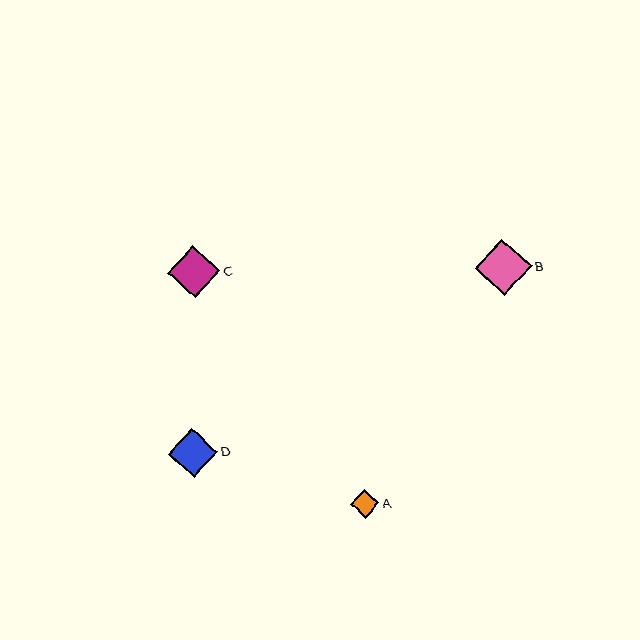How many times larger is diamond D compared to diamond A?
Diamond D is approximately 1.7 times the size of diamond A.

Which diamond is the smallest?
Diamond A is the smallest with a size of approximately 28 pixels.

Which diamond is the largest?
Diamond B is the largest with a size of approximately 56 pixels.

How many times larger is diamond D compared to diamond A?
Diamond D is approximately 1.7 times the size of diamond A.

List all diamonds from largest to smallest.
From largest to smallest: B, C, D, A.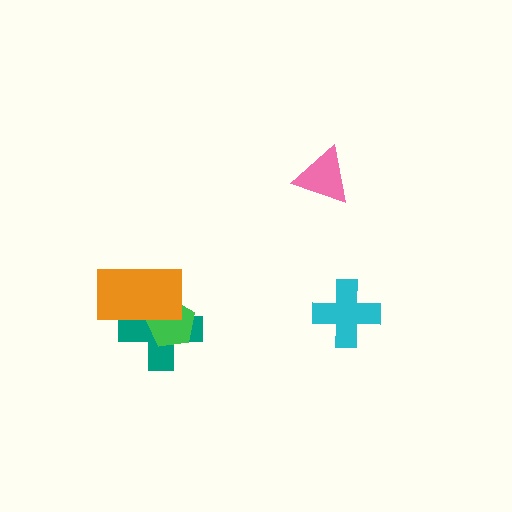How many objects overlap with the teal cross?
2 objects overlap with the teal cross.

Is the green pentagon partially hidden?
Yes, it is partially covered by another shape.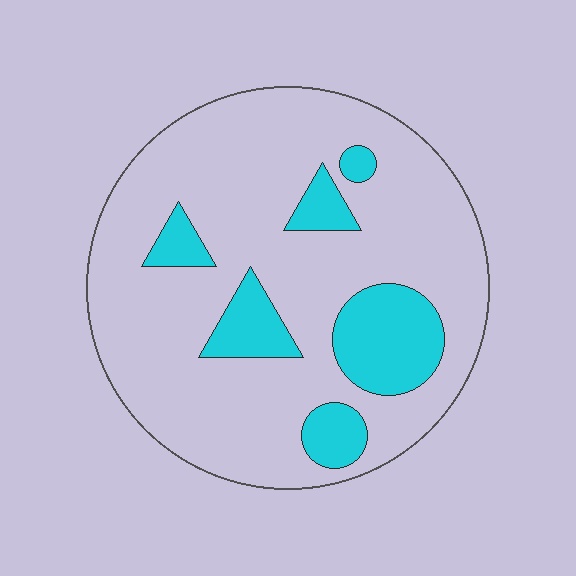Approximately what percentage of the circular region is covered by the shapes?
Approximately 20%.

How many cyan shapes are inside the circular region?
6.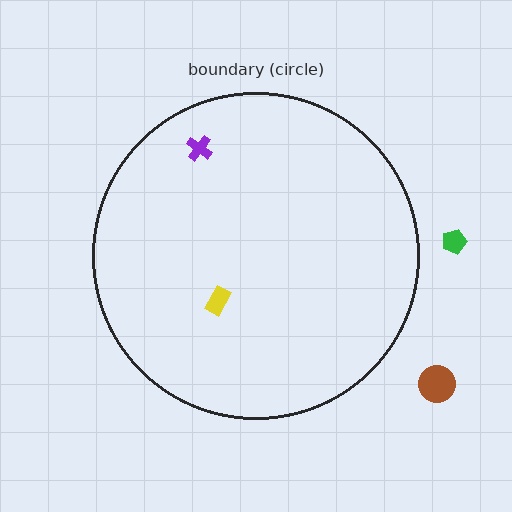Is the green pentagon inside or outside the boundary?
Outside.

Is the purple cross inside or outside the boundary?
Inside.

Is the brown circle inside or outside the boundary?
Outside.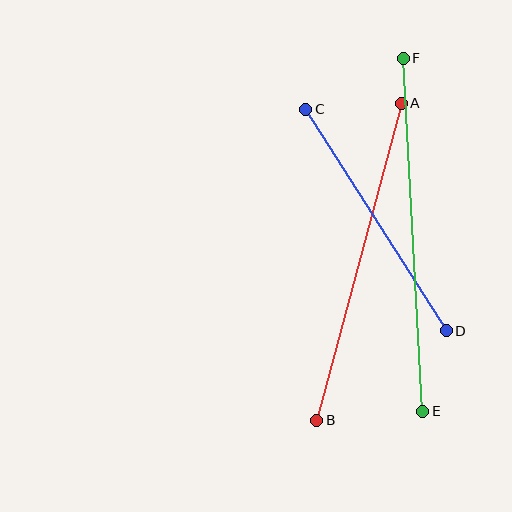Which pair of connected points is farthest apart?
Points E and F are farthest apart.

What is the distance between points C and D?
The distance is approximately 262 pixels.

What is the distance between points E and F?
The distance is approximately 354 pixels.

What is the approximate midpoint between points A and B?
The midpoint is at approximately (359, 262) pixels.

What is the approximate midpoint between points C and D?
The midpoint is at approximately (376, 220) pixels.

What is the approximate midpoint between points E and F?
The midpoint is at approximately (413, 235) pixels.